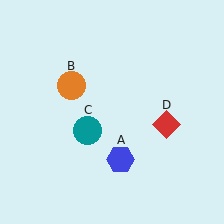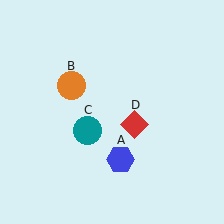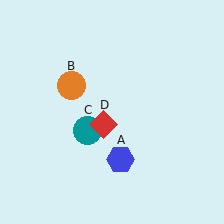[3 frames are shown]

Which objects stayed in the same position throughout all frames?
Blue hexagon (object A) and orange circle (object B) and teal circle (object C) remained stationary.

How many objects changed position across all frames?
1 object changed position: red diamond (object D).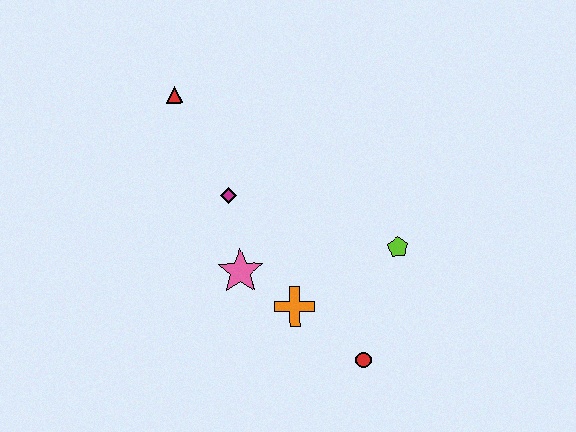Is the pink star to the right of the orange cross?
No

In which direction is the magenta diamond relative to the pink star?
The magenta diamond is above the pink star.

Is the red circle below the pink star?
Yes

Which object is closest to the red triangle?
The magenta diamond is closest to the red triangle.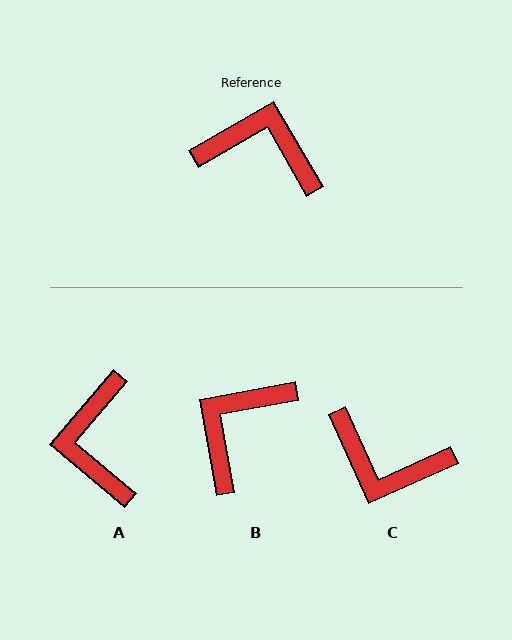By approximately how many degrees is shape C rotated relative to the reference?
Approximately 174 degrees counter-clockwise.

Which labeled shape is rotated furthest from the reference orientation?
C, about 174 degrees away.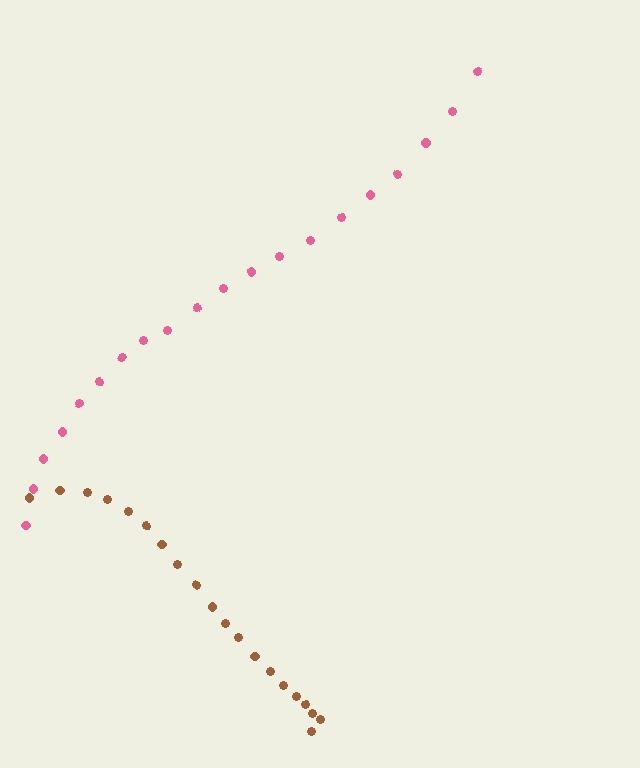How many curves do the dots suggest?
There are 2 distinct paths.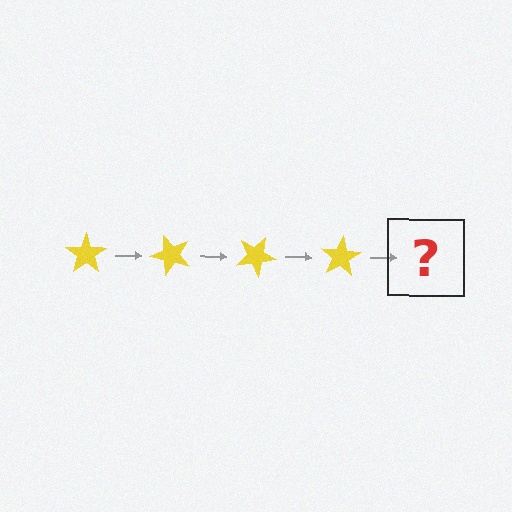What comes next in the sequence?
The next element should be a yellow star rotated 200 degrees.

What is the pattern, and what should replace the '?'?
The pattern is that the star rotates 50 degrees each step. The '?' should be a yellow star rotated 200 degrees.